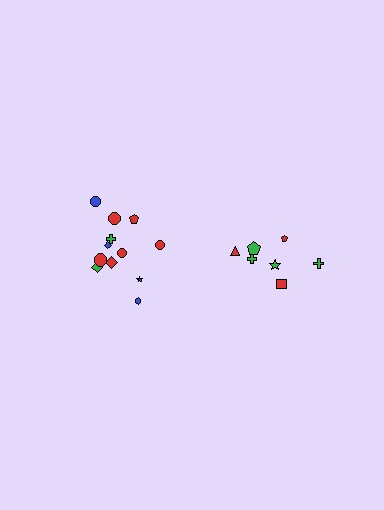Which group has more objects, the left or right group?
The left group.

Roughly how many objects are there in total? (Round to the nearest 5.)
Roughly 20 objects in total.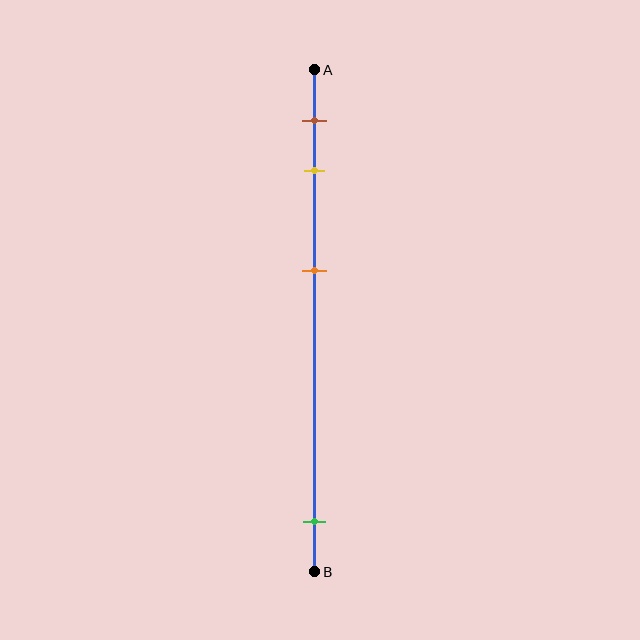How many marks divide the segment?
There are 4 marks dividing the segment.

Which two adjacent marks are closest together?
The brown and yellow marks are the closest adjacent pair.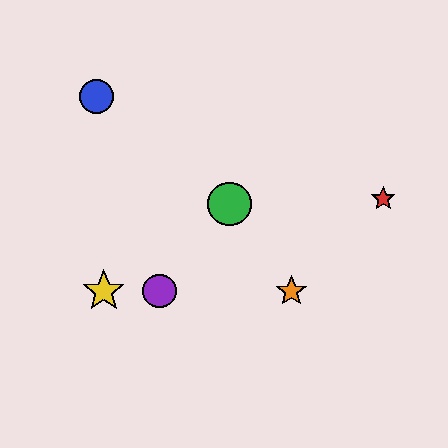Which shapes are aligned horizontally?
The yellow star, the purple circle, the orange star are aligned horizontally.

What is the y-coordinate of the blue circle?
The blue circle is at y≈97.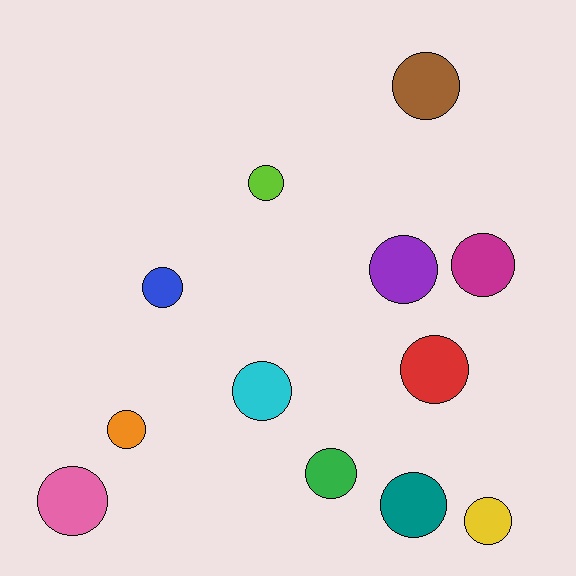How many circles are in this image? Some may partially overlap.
There are 12 circles.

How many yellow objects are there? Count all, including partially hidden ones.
There is 1 yellow object.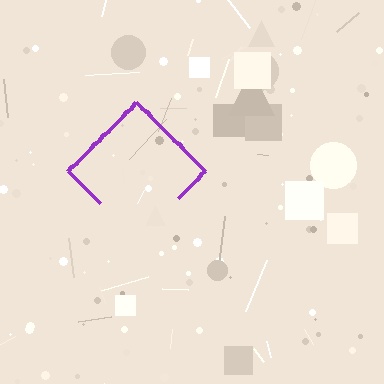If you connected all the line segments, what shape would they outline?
They would outline a diamond.